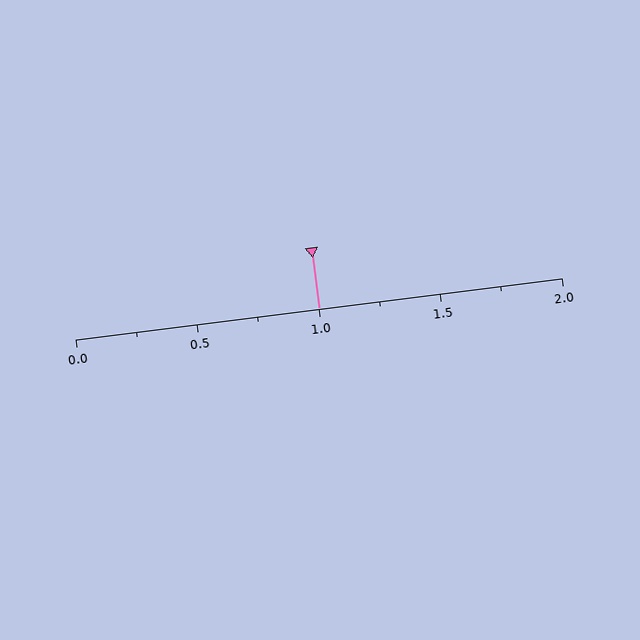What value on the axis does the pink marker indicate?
The marker indicates approximately 1.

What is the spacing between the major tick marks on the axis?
The major ticks are spaced 0.5 apart.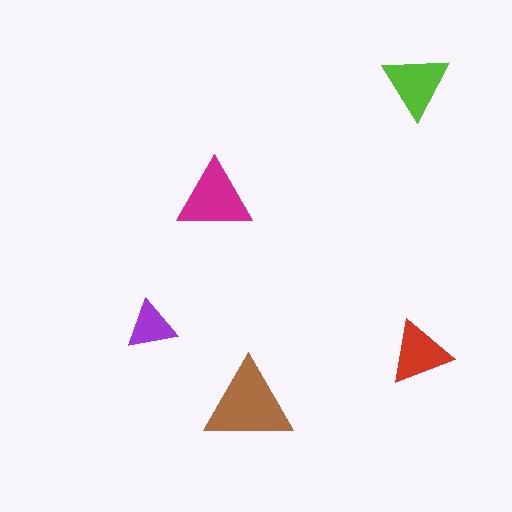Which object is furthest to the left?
The purple triangle is leftmost.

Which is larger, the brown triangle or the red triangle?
The brown one.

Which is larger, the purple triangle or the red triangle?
The red one.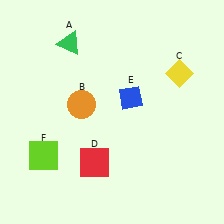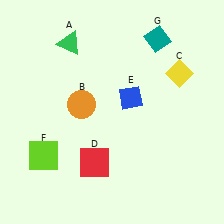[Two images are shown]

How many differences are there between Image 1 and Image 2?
There is 1 difference between the two images.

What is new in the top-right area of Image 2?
A teal diamond (G) was added in the top-right area of Image 2.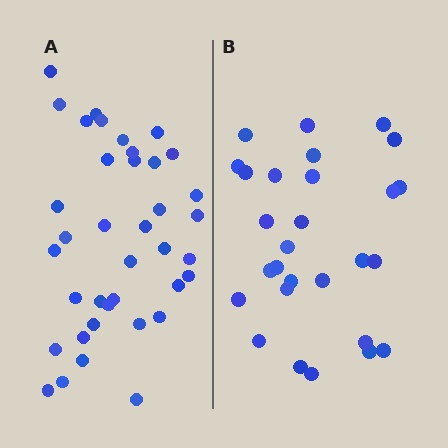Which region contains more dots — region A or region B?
Region A (the left region) has more dots.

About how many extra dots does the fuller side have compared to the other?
Region A has roughly 10 or so more dots than region B.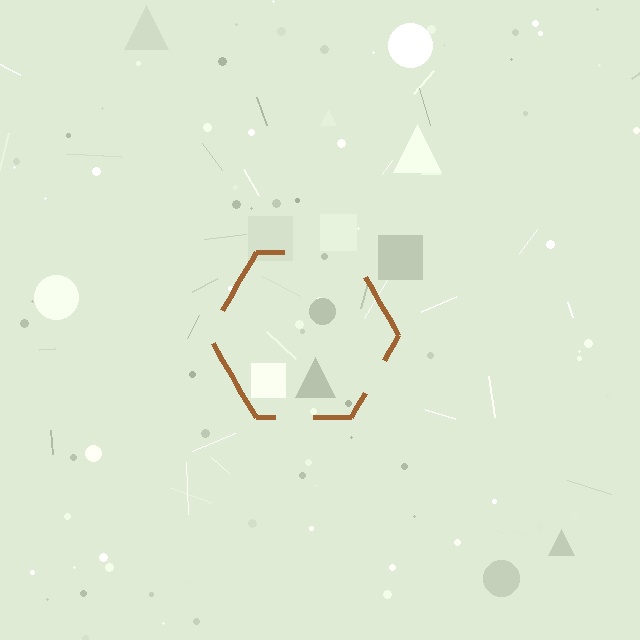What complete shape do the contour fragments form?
The contour fragments form a hexagon.